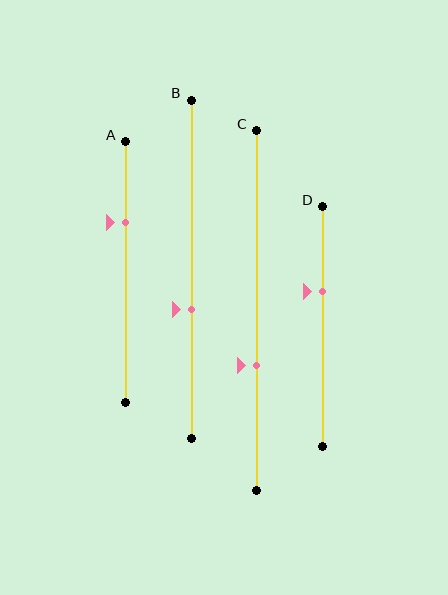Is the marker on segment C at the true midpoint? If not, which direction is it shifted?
No, the marker on segment C is shifted downward by about 15% of the segment length.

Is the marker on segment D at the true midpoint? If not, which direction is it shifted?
No, the marker on segment D is shifted upward by about 15% of the segment length.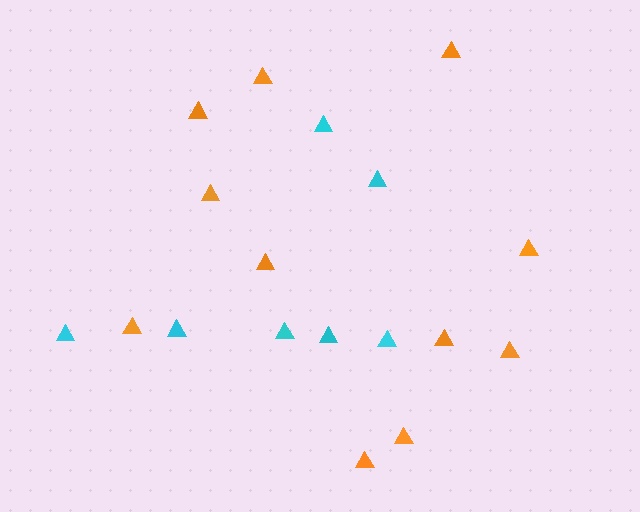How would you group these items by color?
There are 2 groups: one group of cyan triangles (7) and one group of orange triangles (11).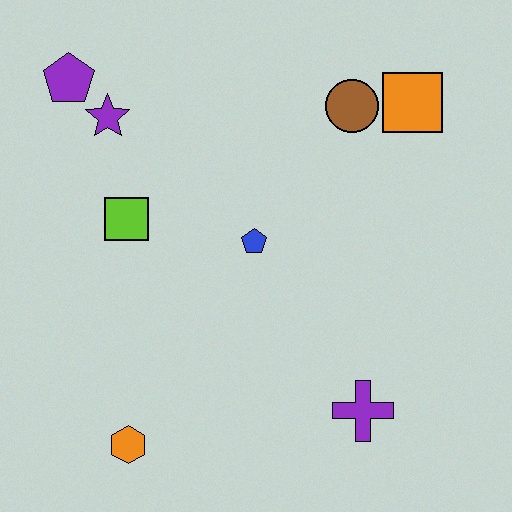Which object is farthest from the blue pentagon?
The purple pentagon is farthest from the blue pentagon.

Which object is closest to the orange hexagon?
The lime square is closest to the orange hexagon.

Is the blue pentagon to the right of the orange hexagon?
Yes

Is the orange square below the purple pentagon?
Yes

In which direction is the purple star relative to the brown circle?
The purple star is to the left of the brown circle.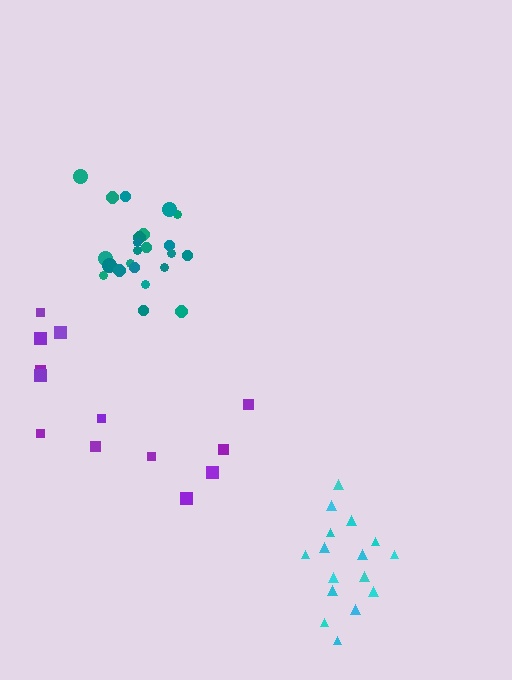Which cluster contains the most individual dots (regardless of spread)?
Teal (23).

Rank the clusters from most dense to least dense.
teal, cyan, purple.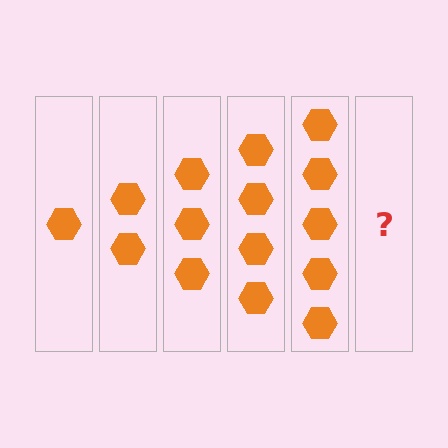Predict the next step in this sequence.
The next step is 6 hexagons.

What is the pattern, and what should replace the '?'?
The pattern is that each step adds one more hexagon. The '?' should be 6 hexagons.